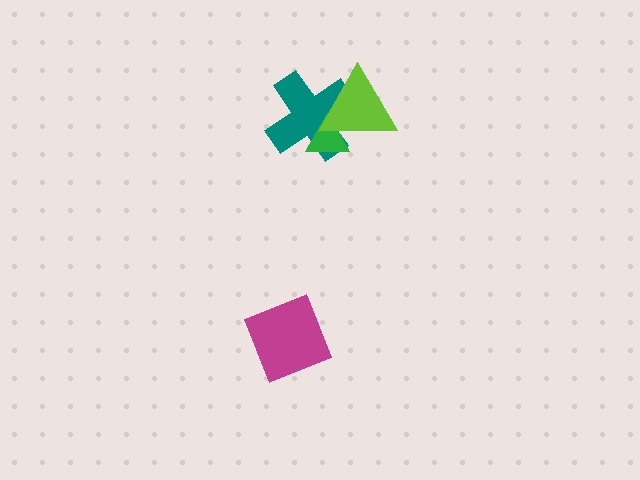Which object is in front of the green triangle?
The lime triangle is in front of the green triangle.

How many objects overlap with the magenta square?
0 objects overlap with the magenta square.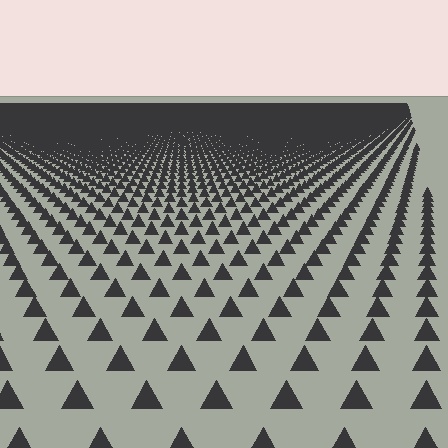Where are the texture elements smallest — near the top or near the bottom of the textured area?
Near the top.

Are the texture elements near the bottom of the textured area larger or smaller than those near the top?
Larger. Near the bottom, elements are closer to the viewer and appear at a bigger on-screen size.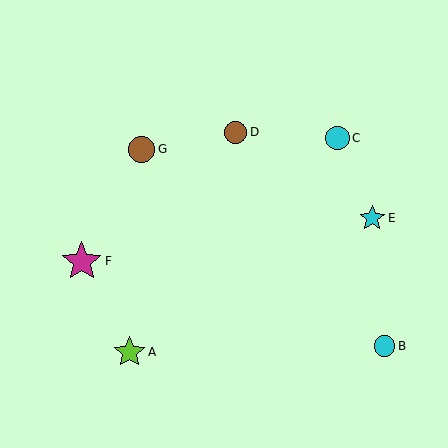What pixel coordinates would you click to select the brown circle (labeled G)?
Click at (142, 149) to select the brown circle G.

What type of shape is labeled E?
Shape E is a cyan star.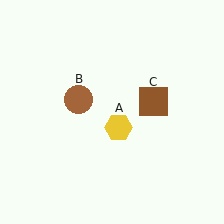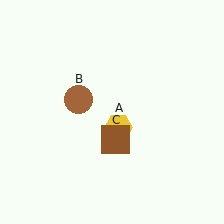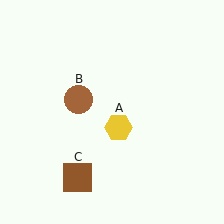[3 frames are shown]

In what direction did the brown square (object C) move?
The brown square (object C) moved down and to the left.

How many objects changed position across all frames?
1 object changed position: brown square (object C).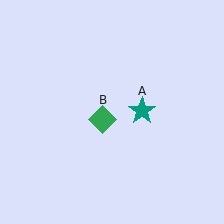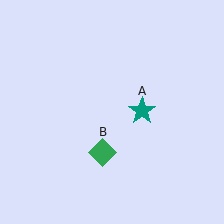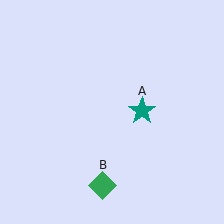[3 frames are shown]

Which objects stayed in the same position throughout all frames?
Teal star (object A) remained stationary.